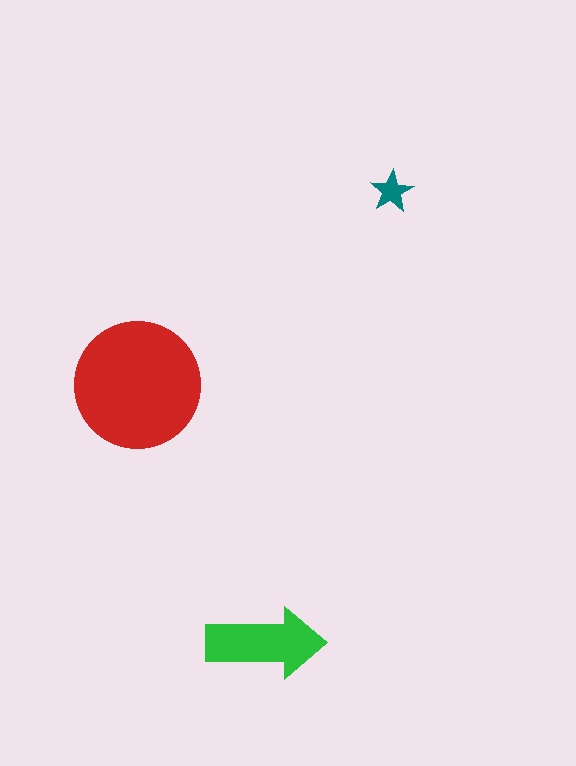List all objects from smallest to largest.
The teal star, the green arrow, the red circle.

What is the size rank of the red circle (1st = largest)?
1st.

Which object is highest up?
The teal star is topmost.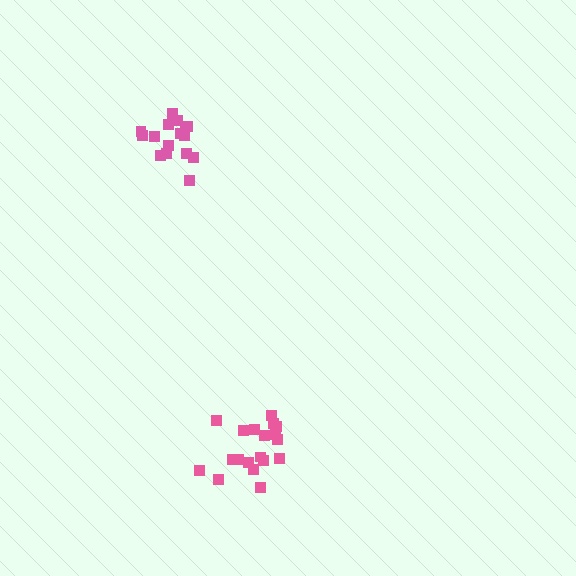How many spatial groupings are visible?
There are 2 spatial groupings.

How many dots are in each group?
Group 1: 16 dots, Group 2: 20 dots (36 total).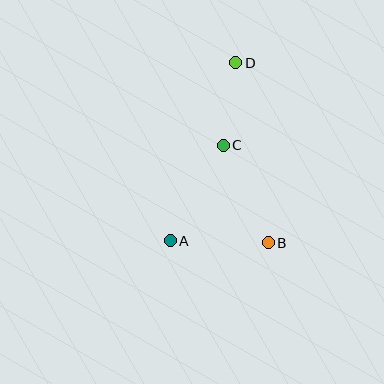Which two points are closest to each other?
Points C and D are closest to each other.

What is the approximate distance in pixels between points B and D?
The distance between B and D is approximately 183 pixels.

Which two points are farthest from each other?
Points A and D are farthest from each other.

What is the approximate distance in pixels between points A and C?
The distance between A and C is approximately 109 pixels.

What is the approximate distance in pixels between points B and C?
The distance between B and C is approximately 107 pixels.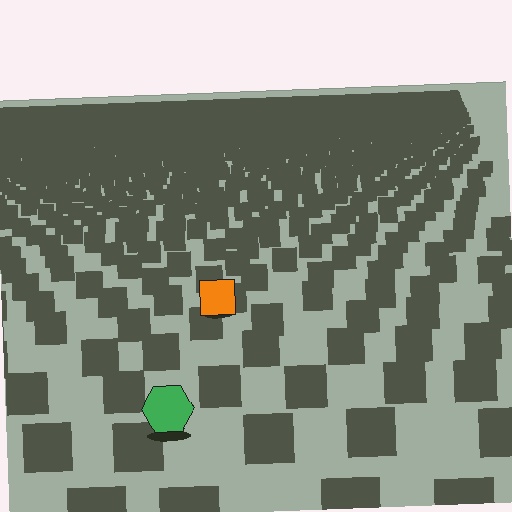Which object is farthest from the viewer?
The orange square is farthest from the viewer. It appears smaller and the ground texture around it is denser.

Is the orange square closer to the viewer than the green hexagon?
No. The green hexagon is closer — you can tell from the texture gradient: the ground texture is coarser near it.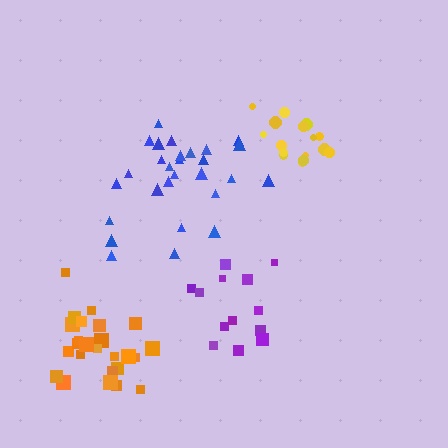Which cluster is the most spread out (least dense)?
Blue.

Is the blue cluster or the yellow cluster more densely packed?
Yellow.